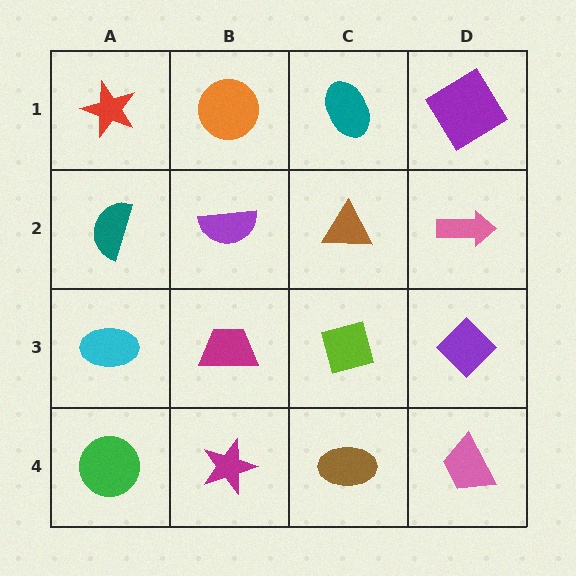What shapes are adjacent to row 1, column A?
A teal semicircle (row 2, column A), an orange circle (row 1, column B).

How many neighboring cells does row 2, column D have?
3.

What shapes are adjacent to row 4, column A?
A cyan ellipse (row 3, column A), a magenta star (row 4, column B).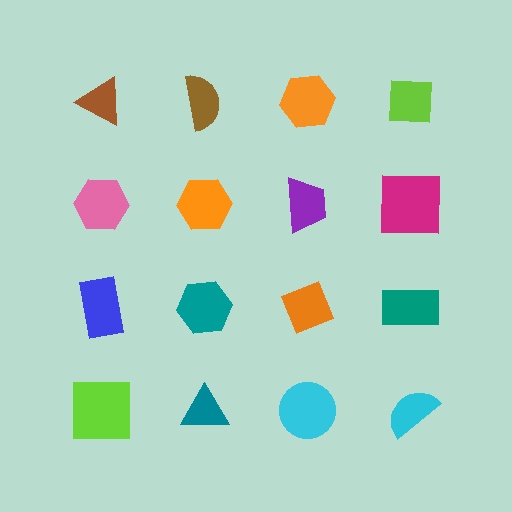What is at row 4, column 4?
A cyan semicircle.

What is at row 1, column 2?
A brown semicircle.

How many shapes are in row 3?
4 shapes.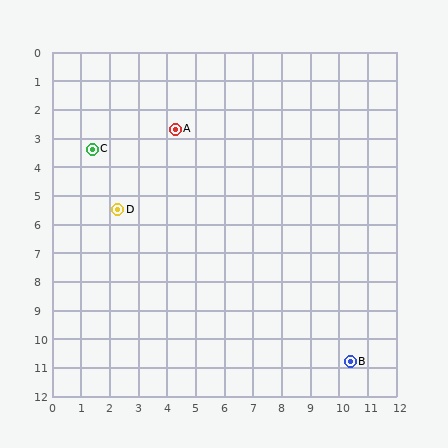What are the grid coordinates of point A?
Point A is at approximately (4.3, 2.7).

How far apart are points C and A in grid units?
Points C and A are about 3.0 grid units apart.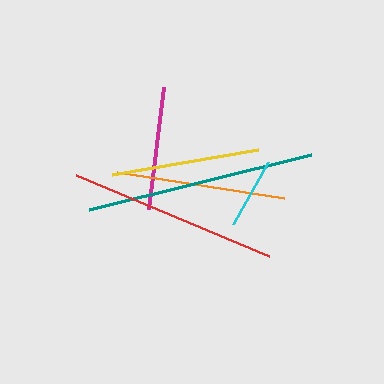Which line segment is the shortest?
The cyan line is the shortest at approximately 71 pixels.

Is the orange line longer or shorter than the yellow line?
The orange line is longer than the yellow line.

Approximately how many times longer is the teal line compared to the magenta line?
The teal line is approximately 1.9 times the length of the magenta line.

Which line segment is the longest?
The teal line is the longest at approximately 229 pixels.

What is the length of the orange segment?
The orange segment is approximately 169 pixels long.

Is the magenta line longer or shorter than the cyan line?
The magenta line is longer than the cyan line.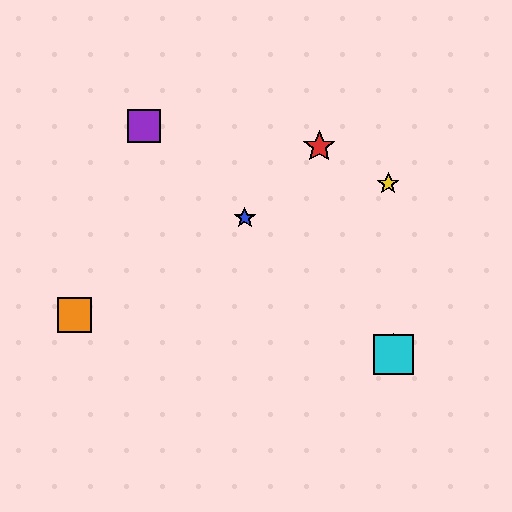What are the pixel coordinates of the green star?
The green star is at (394, 354).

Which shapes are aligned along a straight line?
The blue star, the green star, the purple square, the cyan square are aligned along a straight line.